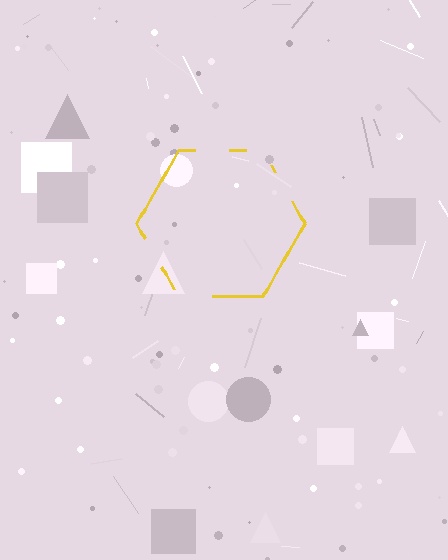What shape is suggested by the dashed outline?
The dashed outline suggests a hexagon.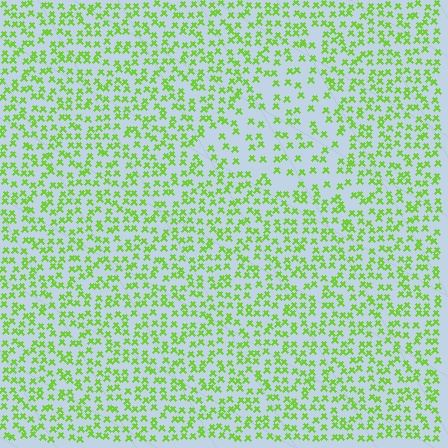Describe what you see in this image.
The image contains small lime elements arranged at two different densities. A triangle-shaped region is visible where the elements are less densely packed than the surrounding area.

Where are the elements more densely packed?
The elements are more densely packed outside the triangle boundary.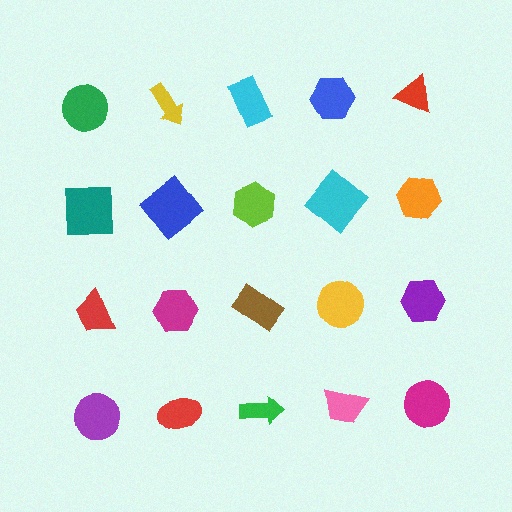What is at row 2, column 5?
An orange hexagon.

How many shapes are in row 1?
5 shapes.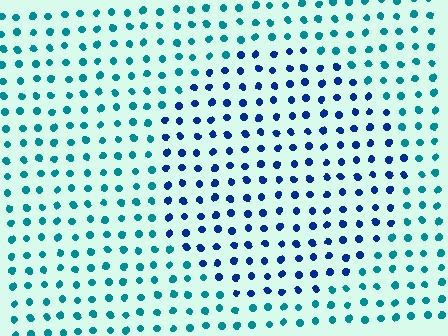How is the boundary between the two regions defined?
The boundary is defined purely by a slight shift in hue (about 40 degrees). Spacing, size, and orientation are identical on both sides.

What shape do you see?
I see a circle.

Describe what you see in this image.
The image is filled with small teal elements in a uniform arrangement. A circle-shaped region is visible where the elements are tinted to a slightly different hue, forming a subtle color boundary.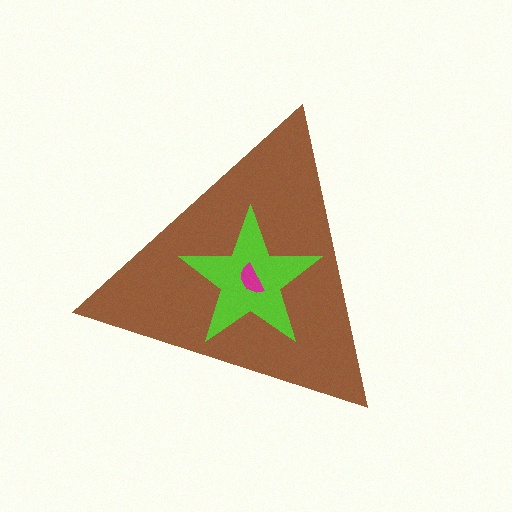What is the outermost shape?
The brown triangle.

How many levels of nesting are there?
3.